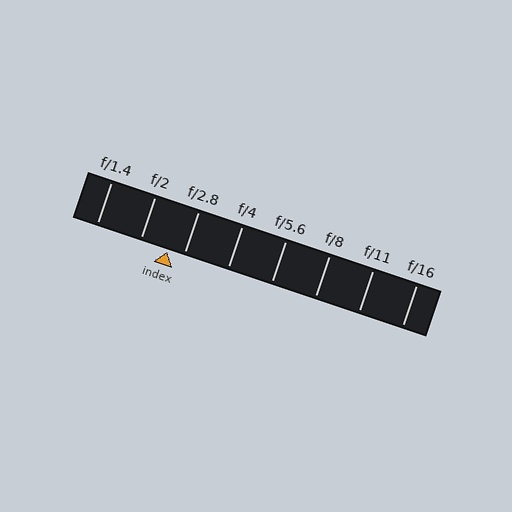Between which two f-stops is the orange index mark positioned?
The index mark is between f/2 and f/2.8.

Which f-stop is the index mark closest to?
The index mark is closest to f/2.8.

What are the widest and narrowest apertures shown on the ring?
The widest aperture shown is f/1.4 and the narrowest is f/16.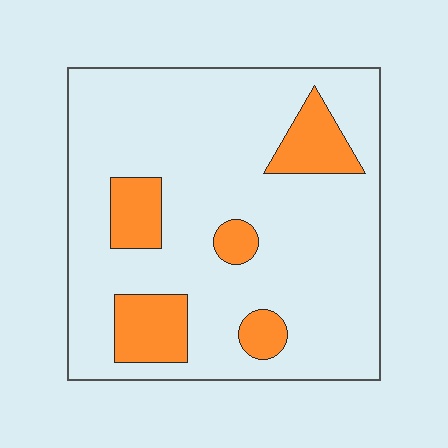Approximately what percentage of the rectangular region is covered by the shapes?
Approximately 15%.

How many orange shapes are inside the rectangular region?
5.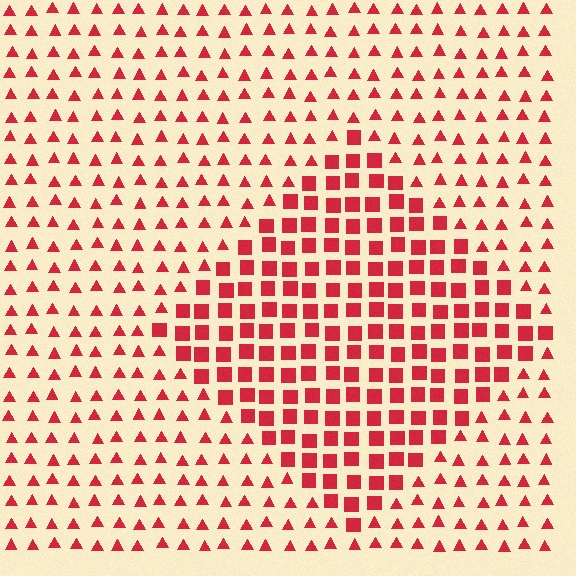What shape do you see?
I see a diamond.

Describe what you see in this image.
The image is filled with small red elements arranged in a uniform grid. A diamond-shaped region contains squares, while the surrounding area contains triangles. The boundary is defined purely by the change in element shape.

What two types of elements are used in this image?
The image uses squares inside the diamond region and triangles outside it.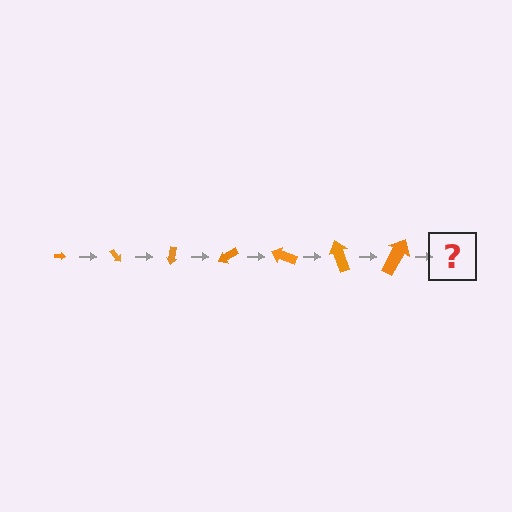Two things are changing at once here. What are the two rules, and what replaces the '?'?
The two rules are that the arrow grows larger each step and it rotates 50 degrees each step. The '?' should be an arrow, larger than the previous one and rotated 350 degrees from the start.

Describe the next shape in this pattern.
It should be an arrow, larger than the previous one and rotated 350 degrees from the start.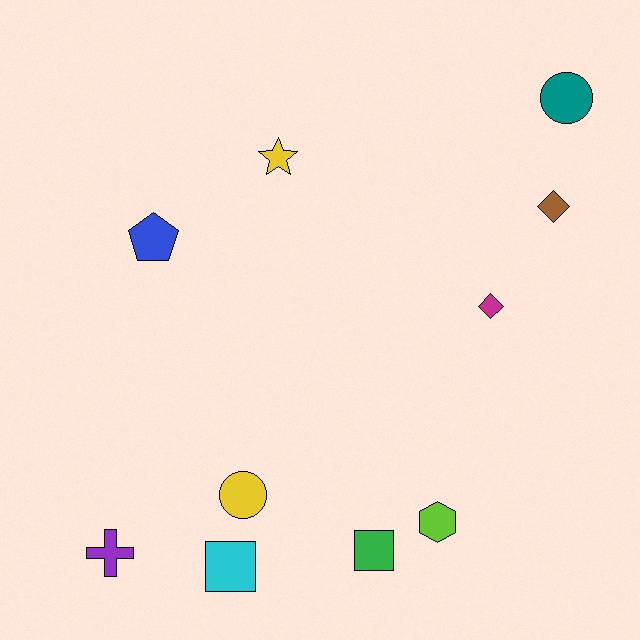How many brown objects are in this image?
There is 1 brown object.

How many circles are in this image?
There are 2 circles.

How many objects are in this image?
There are 10 objects.